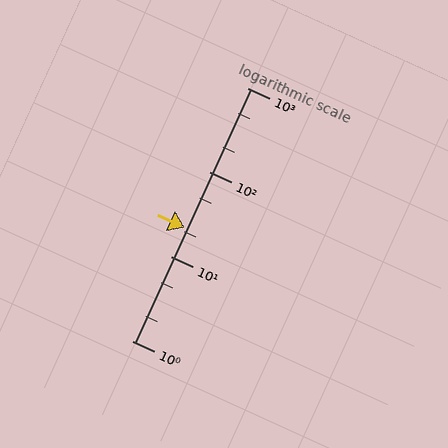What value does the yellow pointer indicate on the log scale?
The pointer indicates approximately 22.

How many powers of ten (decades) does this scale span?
The scale spans 3 decades, from 1 to 1000.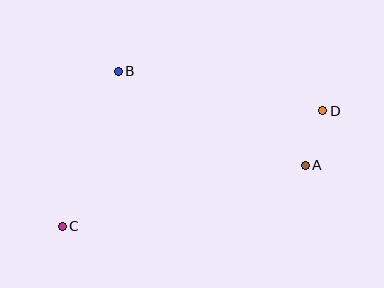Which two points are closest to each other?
Points A and D are closest to each other.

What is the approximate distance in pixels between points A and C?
The distance between A and C is approximately 251 pixels.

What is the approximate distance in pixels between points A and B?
The distance between A and B is approximately 209 pixels.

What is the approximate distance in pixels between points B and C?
The distance between B and C is approximately 165 pixels.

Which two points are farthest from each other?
Points C and D are farthest from each other.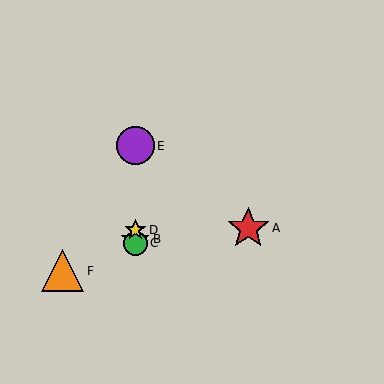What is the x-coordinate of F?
Object F is at x≈62.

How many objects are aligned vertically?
4 objects (B, C, D, E) are aligned vertically.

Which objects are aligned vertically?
Objects B, C, D, E are aligned vertically.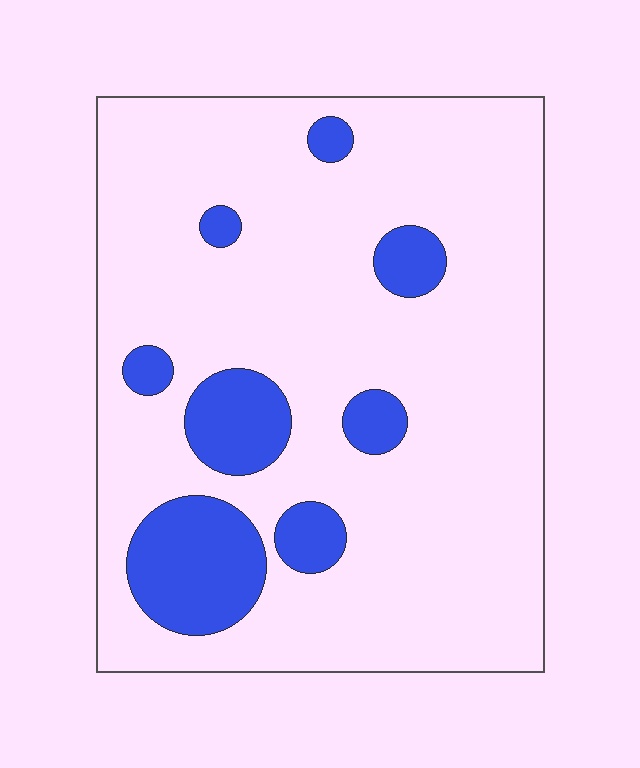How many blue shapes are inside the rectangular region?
8.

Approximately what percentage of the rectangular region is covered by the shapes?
Approximately 15%.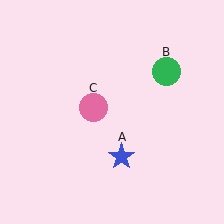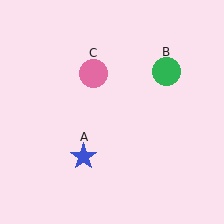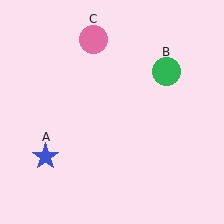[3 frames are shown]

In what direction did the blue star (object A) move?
The blue star (object A) moved left.